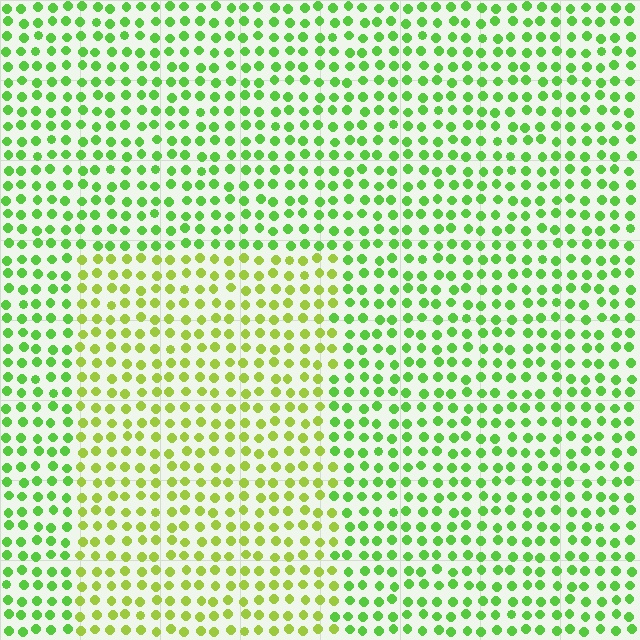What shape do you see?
I see a rectangle.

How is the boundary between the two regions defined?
The boundary is defined purely by a slight shift in hue (about 30 degrees). Spacing, size, and orientation are identical on both sides.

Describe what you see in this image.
The image is filled with small lime elements in a uniform arrangement. A rectangle-shaped region is visible where the elements are tinted to a slightly different hue, forming a subtle color boundary.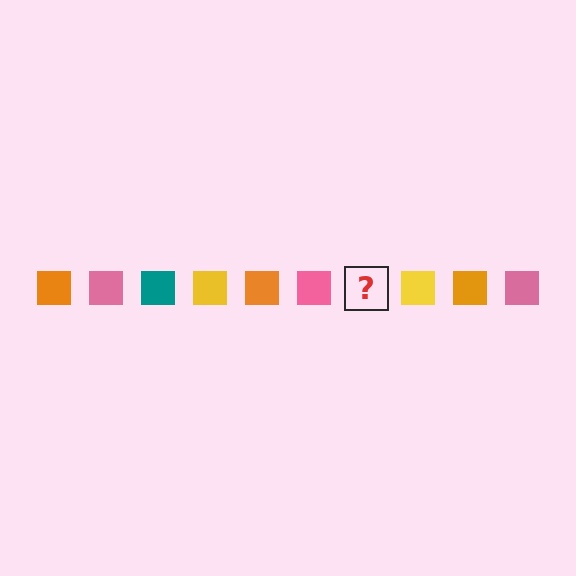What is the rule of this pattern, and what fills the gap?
The rule is that the pattern cycles through orange, pink, teal, yellow squares. The gap should be filled with a teal square.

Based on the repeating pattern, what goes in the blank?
The blank should be a teal square.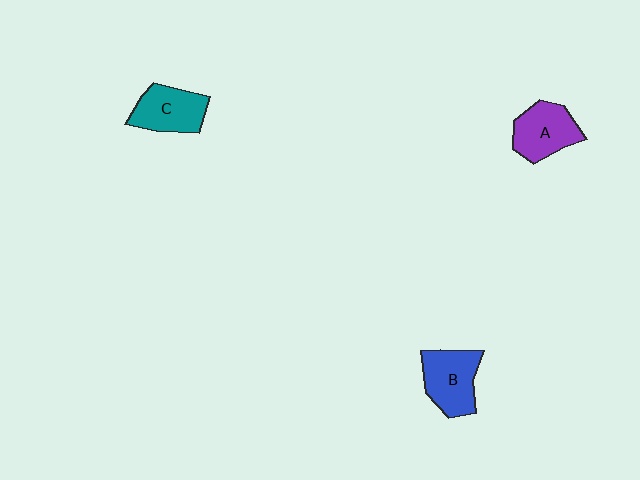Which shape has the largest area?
Shape B (blue).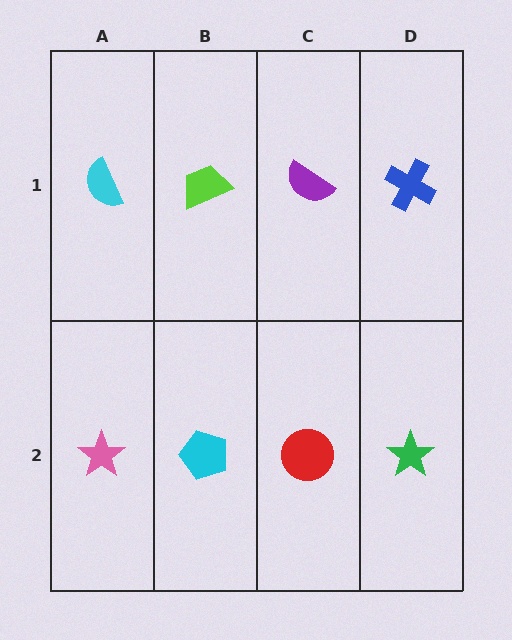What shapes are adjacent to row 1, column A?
A pink star (row 2, column A), a lime trapezoid (row 1, column B).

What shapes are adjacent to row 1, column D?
A green star (row 2, column D), a purple semicircle (row 1, column C).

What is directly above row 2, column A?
A cyan semicircle.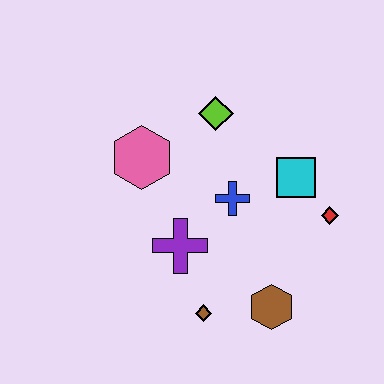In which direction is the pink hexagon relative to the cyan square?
The pink hexagon is to the left of the cyan square.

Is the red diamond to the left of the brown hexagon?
No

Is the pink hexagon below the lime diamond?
Yes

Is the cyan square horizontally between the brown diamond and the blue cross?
No